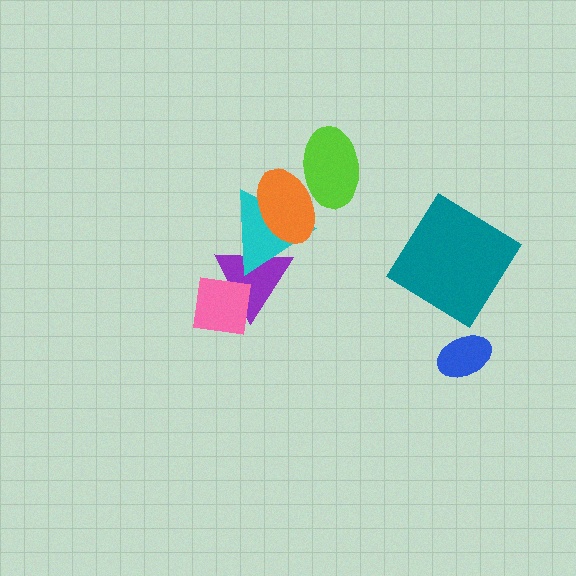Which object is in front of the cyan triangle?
The orange ellipse is in front of the cyan triangle.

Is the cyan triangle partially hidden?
Yes, it is partially covered by another shape.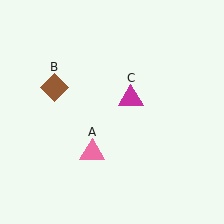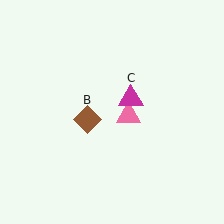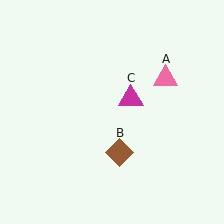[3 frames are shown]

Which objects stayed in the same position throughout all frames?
Magenta triangle (object C) remained stationary.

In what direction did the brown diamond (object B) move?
The brown diamond (object B) moved down and to the right.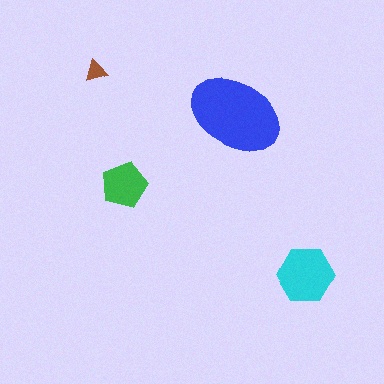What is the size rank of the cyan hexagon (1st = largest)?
2nd.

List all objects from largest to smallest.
The blue ellipse, the cyan hexagon, the green pentagon, the brown triangle.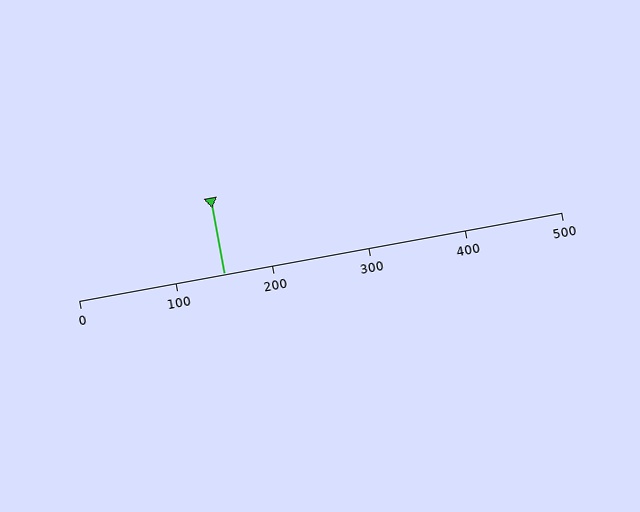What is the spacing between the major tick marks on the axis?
The major ticks are spaced 100 apart.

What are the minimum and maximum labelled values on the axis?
The axis runs from 0 to 500.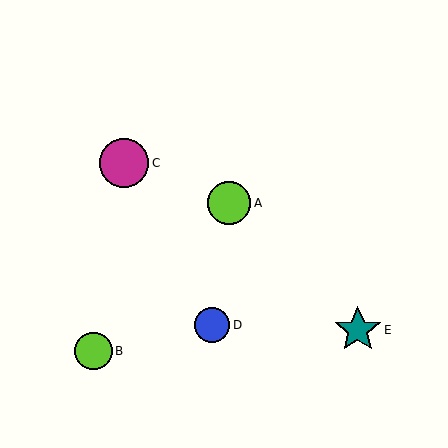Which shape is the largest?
The magenta circle (labeled C) is the largest.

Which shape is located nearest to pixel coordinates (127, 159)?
The magenta circle (labeled C) at (124, 163) is nearest to that location.